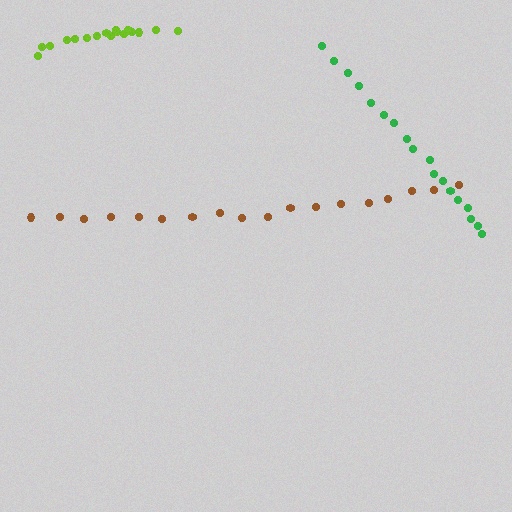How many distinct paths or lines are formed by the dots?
There are 3 distinct paths.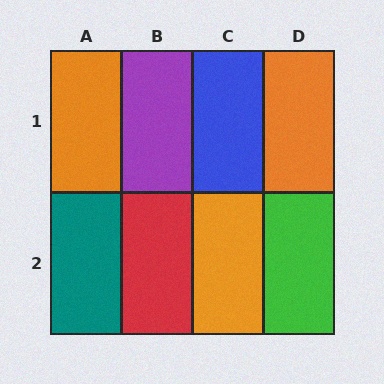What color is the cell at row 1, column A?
Orange.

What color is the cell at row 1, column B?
Purple.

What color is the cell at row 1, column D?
Orange.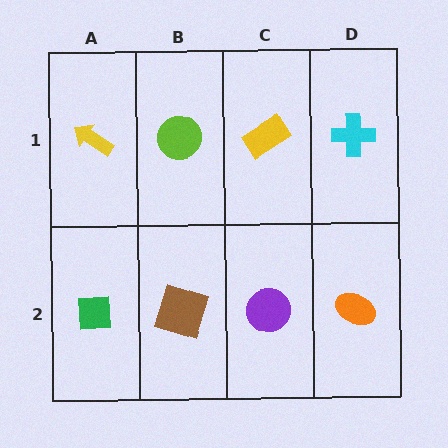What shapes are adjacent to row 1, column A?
A green square (row 2, column A), a lime circle (row 1, column B).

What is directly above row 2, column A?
A yellow arrow.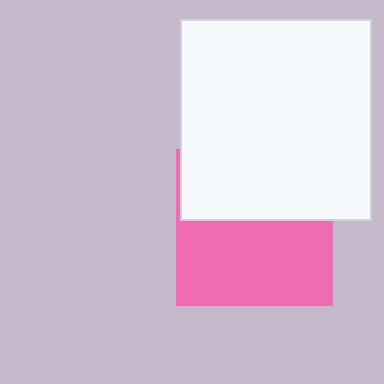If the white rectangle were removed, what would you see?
You would see the complete pink square.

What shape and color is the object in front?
The object in front is a white rectangle.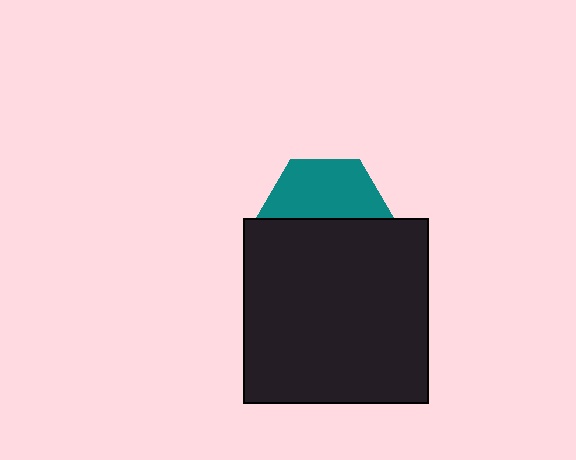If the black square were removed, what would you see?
You would see the complete teal hexagon.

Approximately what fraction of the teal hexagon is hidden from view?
Roughly 52% of the teal hexagon is hidden behind the black square.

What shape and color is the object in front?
The object in front is a black square.